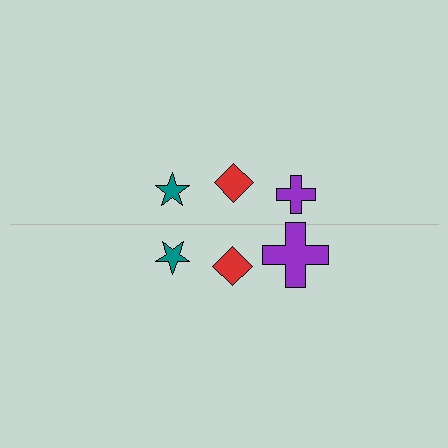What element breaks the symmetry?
The purple cross on the bottom side has a different size than its mirror counterpart.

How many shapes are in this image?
There are 6 shapes in this image.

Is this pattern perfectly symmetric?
No, the pattern is not perfectly symmetric. The purple cross on the bottom side has a different size than its mirror counterpart.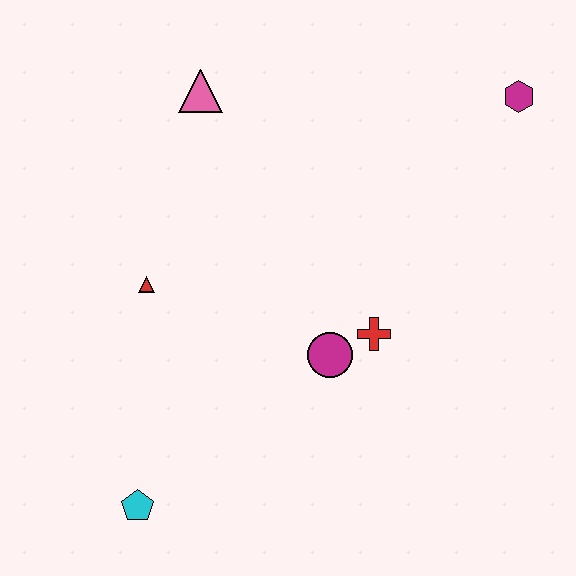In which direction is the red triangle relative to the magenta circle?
The red triangle is to the left of the magenta circle.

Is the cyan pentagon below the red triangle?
Yes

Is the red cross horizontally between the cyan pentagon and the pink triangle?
No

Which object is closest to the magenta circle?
The red cross is closest to the magenta circle.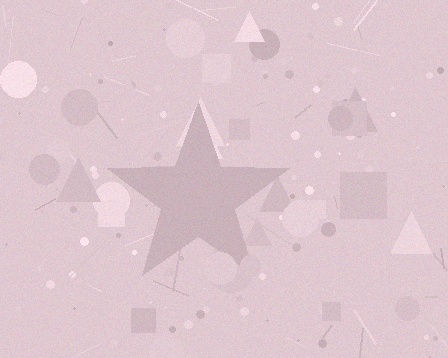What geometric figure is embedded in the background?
A star is embedded in the background.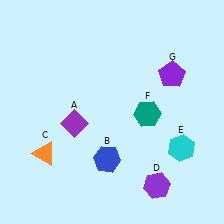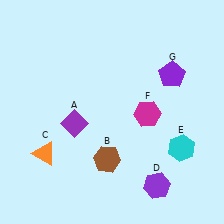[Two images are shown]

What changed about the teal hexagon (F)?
In Image 1, F is teal. In Image 2, it changed to magenta.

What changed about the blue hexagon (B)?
In Image 1, B is blue. In Image 2, it changed to brown.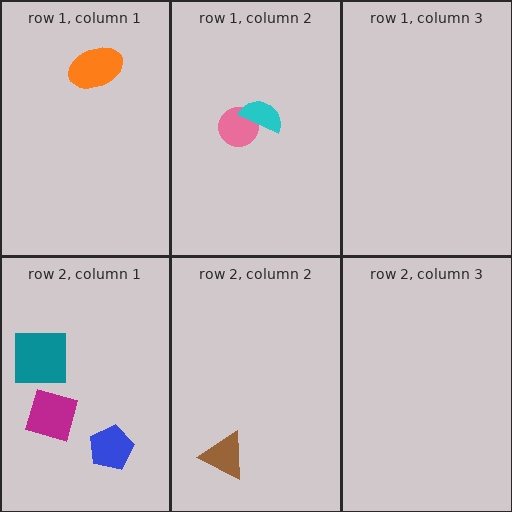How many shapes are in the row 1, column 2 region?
2.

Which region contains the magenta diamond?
The row 2, column 1 region.